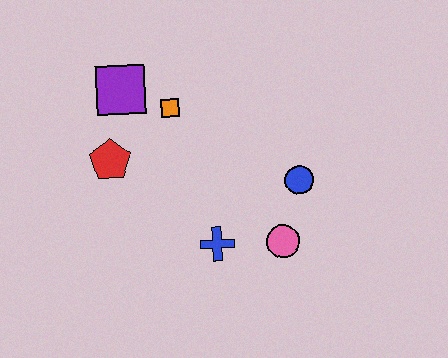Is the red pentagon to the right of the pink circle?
No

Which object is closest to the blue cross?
The pink circle is closest to the blue cross.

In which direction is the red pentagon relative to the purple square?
The red pentagon is below the purple square.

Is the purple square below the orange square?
No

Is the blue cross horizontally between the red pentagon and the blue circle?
Yes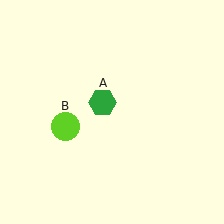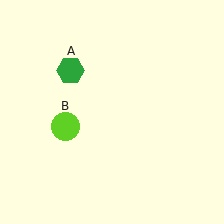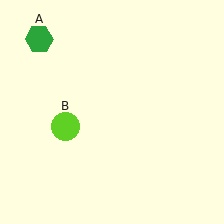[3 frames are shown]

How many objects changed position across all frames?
1 object changed position: green hexagon (object A).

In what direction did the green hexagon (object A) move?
The green hexagon (object A) moved up and to the left.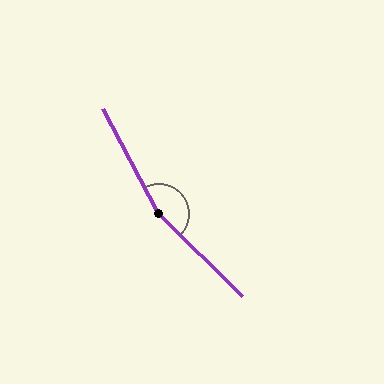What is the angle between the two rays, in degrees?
Approximately 162 degrees.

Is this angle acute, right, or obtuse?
It is obtuse.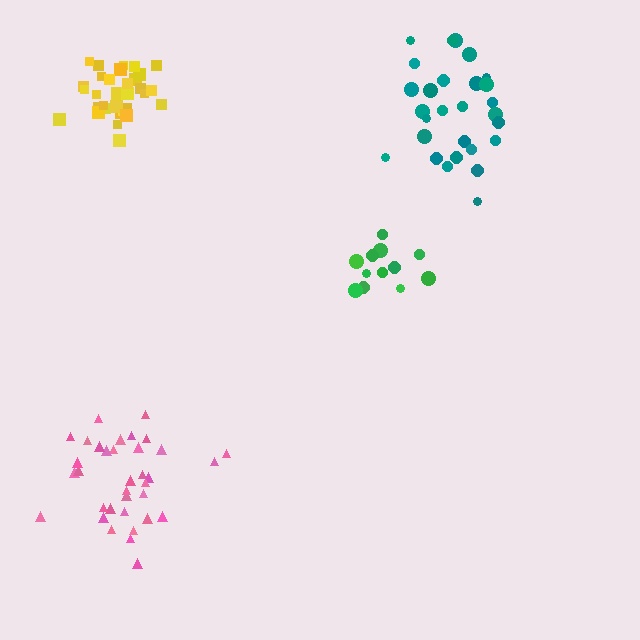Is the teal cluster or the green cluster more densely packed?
Teal.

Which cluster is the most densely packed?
Yellow.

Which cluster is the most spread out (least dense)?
Green.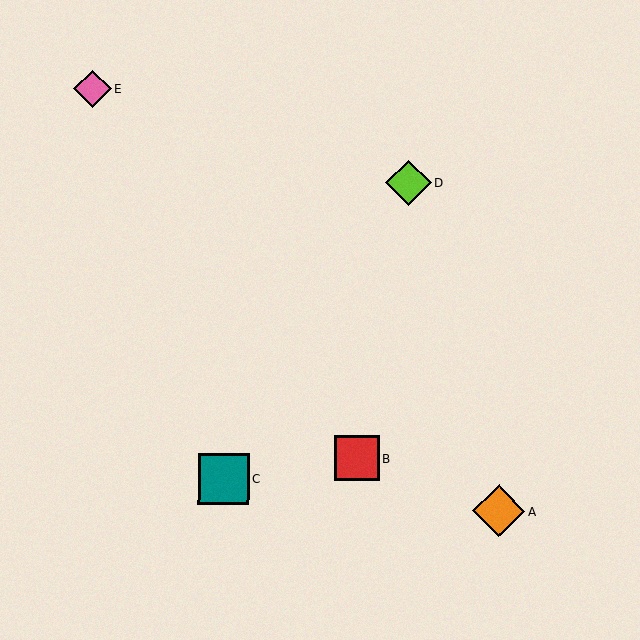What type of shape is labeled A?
Shape A is an orange diamond.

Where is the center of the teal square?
The center of the teal square is at (224, 479).